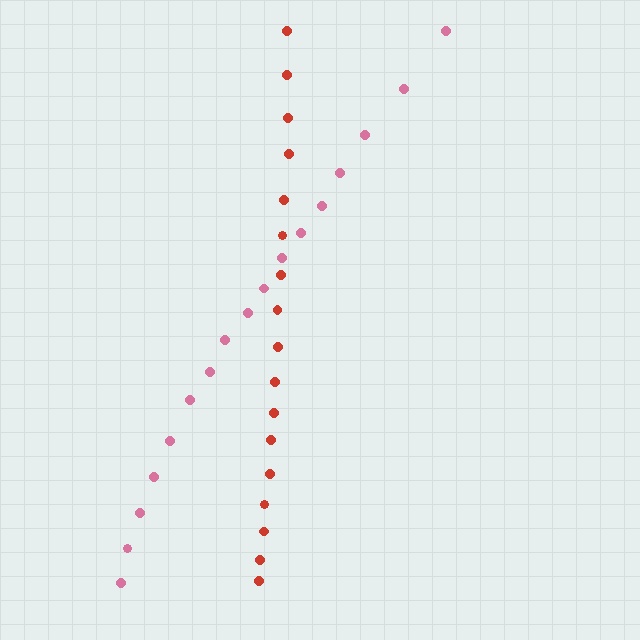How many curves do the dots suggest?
There are 2 distinct paths.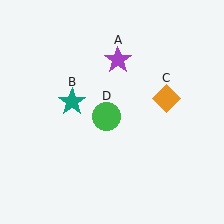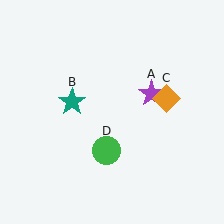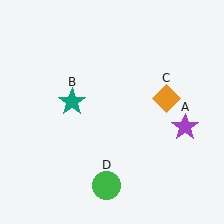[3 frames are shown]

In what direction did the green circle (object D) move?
The green circle (object D) moved down.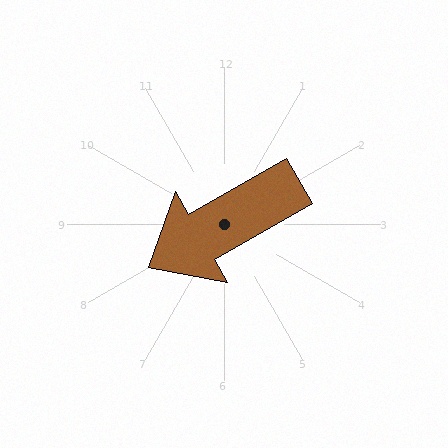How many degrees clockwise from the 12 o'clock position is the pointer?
Approximately 240 degrees.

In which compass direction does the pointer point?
Southwest.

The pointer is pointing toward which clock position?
Roughly 8 o'clock.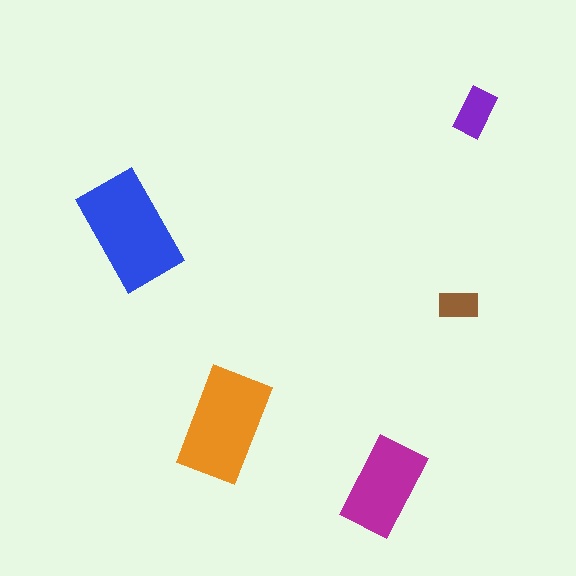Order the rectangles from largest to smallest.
the blue one, the orange one, the magenta one, the purple one, the brown one.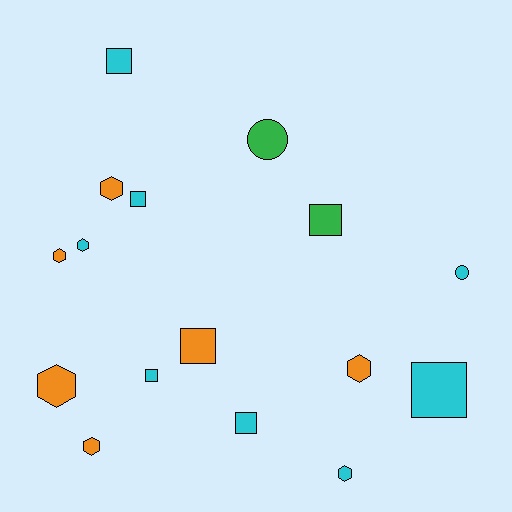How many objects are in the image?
There are 16 objects.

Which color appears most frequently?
Cyan, with 8 objects.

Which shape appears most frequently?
Square, with 7 objects.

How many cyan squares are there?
There are 5 cyan squares.